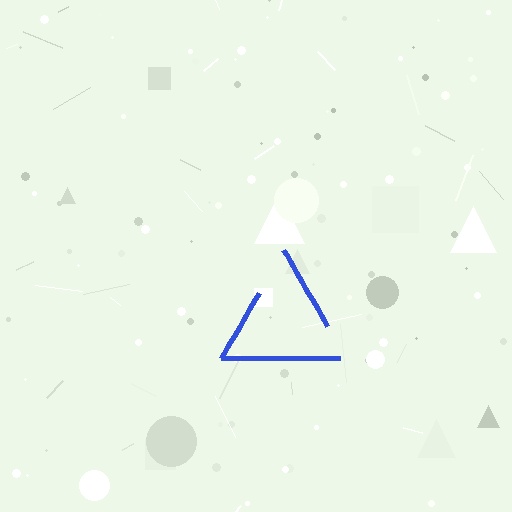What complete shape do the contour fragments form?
The contour fragments form a triangle.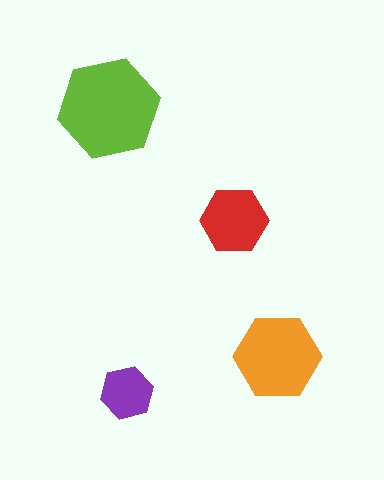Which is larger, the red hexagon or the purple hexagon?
The red one.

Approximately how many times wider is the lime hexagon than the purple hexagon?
About 2 times wider.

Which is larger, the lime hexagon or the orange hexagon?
The lime one.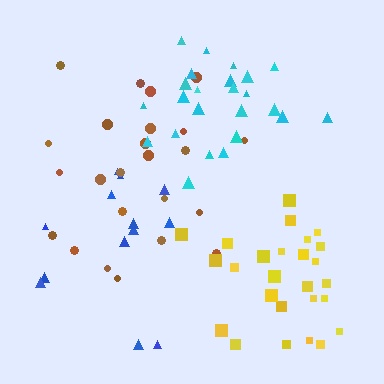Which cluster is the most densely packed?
Yellow.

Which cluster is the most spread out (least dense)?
Blue.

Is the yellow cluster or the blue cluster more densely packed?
Yellow.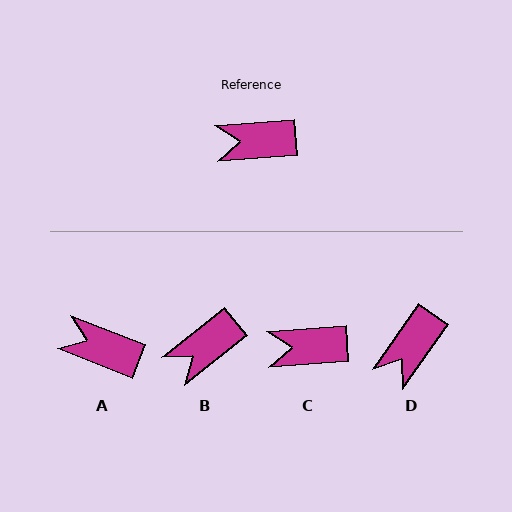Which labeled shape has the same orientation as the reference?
C.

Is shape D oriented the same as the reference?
No, it is off by about 51 degrees.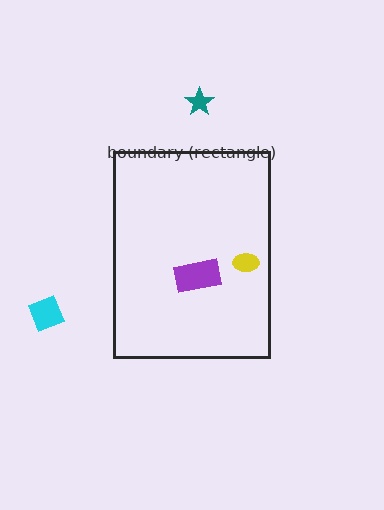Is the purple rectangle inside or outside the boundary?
Inside.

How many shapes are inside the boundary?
2 inside, 2 outside.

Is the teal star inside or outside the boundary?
Outside.